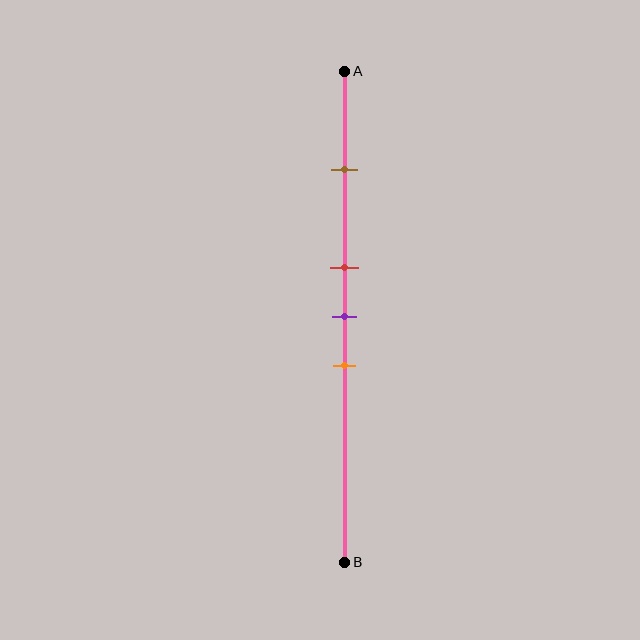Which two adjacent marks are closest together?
The red and purple marks are the closest adjacent pair.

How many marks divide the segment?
There are 4 marks dividing the segment.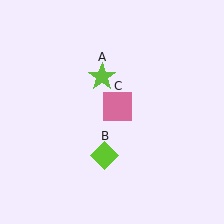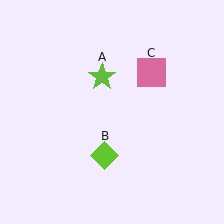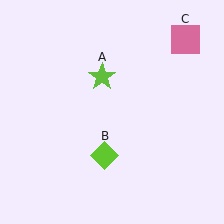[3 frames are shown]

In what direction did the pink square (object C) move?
The pink square (object C) moved up and to the right.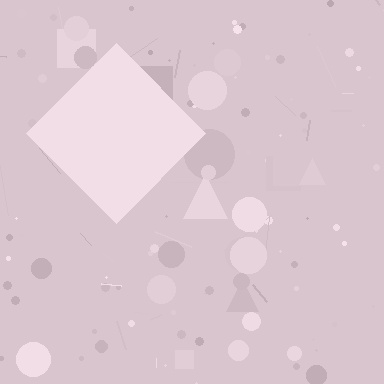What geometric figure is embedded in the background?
A diamond is embedded in the background.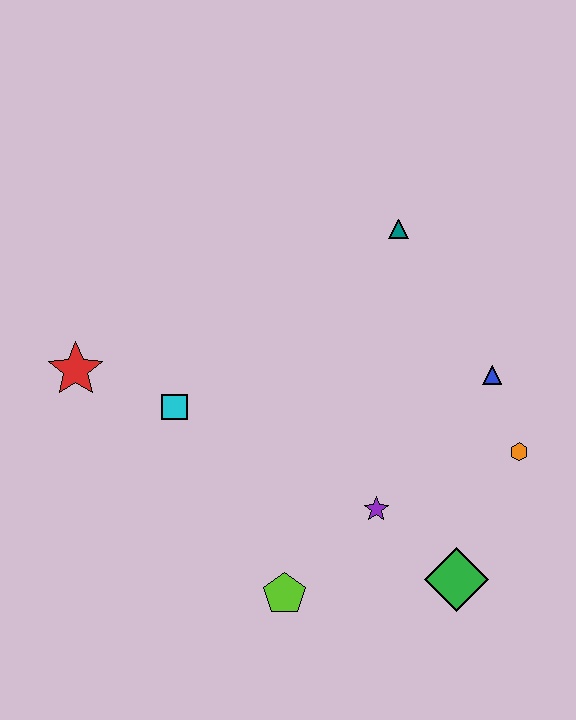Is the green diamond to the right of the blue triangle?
No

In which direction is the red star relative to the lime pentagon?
The red star is above the lime pentagon.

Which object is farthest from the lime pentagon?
The teal triangle is farthest from the lime pentagon.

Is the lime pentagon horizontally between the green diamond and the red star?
Yes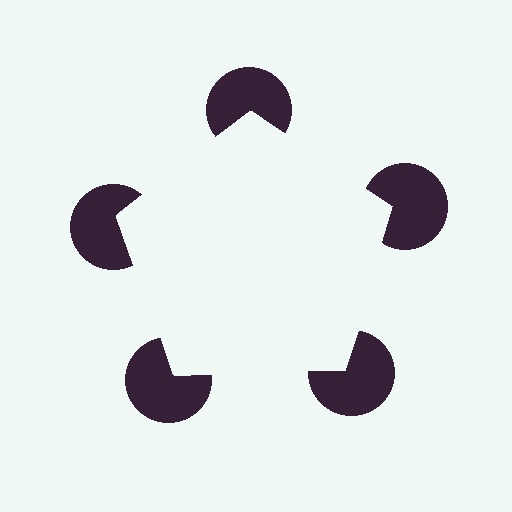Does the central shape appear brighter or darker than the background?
It typically appears slightly brighter than the background, even though no actual brightness change is drawn.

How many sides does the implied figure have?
5 sides.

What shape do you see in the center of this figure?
An illusory pentagon — its edges are inferred from the aligned wedge cuts in the pac-man discs, not physically drawn.